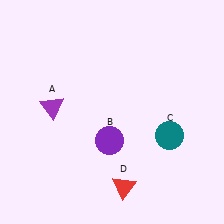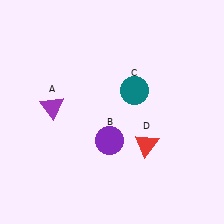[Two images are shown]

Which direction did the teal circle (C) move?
The teal circle (C) moved up.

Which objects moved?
The objects that moved are: the teal circle (C), the red triangle (D).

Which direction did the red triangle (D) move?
The red triangle (D) moved up.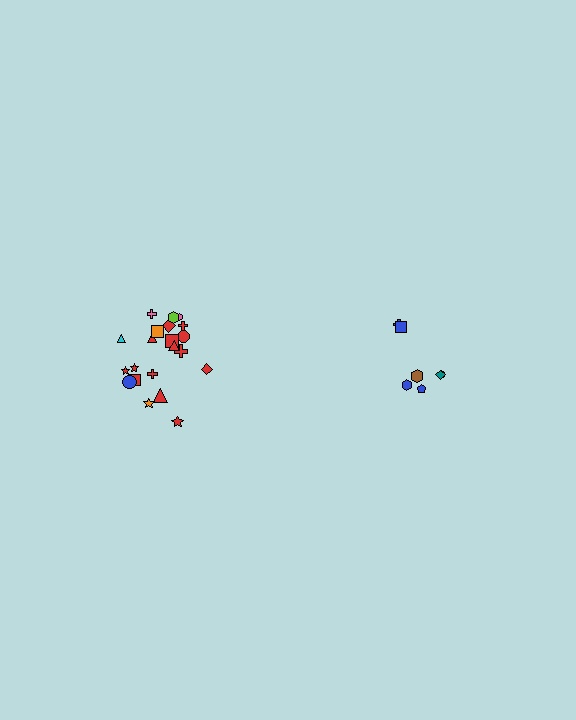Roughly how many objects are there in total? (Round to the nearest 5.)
Roughly 30 objects in total.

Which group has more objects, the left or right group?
The left group.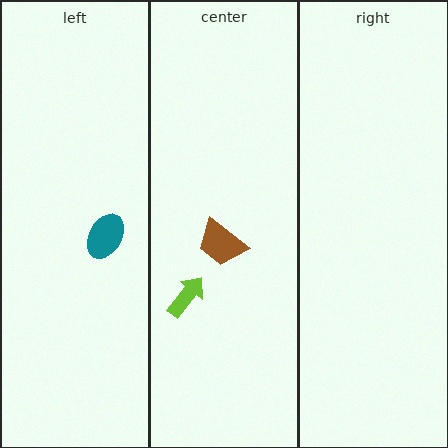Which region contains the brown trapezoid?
The center region.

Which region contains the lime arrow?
The center region.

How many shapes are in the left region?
1.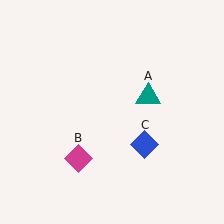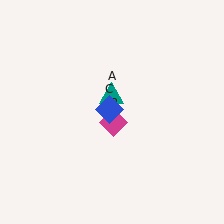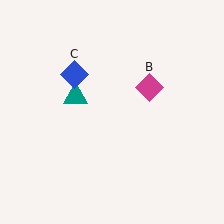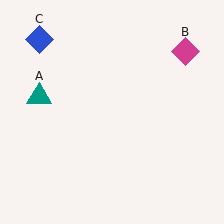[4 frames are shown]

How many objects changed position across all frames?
3 objects changed position: teal triangle (object A), magenta diamond (object B), blue diamond (object C).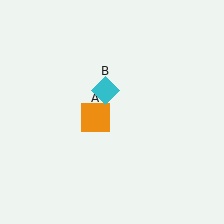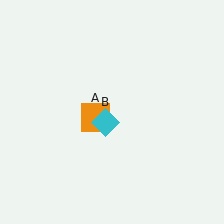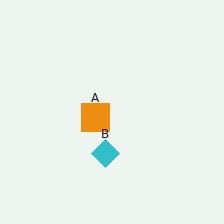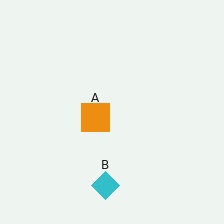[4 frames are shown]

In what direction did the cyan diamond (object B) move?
The cyan diamond (object B) moved down.